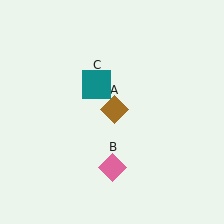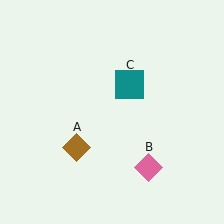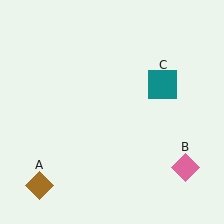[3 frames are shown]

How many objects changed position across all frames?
3 objects changed position: brown diamond (object A), pink diamond (object B), teal square (object C).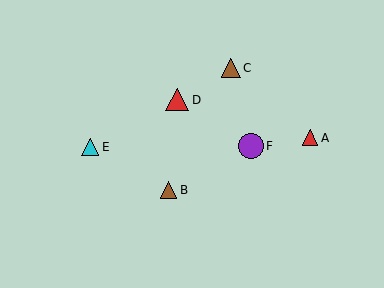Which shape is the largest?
The purple circle (labeled F) is the largest.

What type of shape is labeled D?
Shape D is a red triangle.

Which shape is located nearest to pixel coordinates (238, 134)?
The purple circle (labeled F) at (251, 146) is nearest to that location.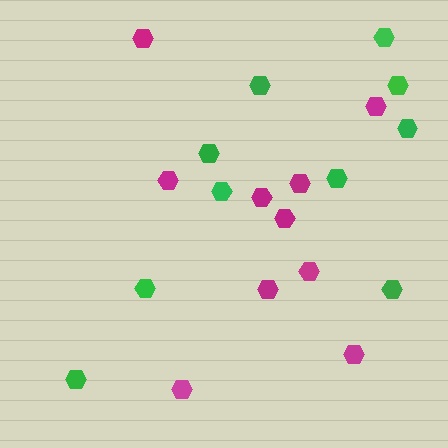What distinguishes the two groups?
There are 2 groups: one group of green hexagons (10) and one group of magenta hexagons (10).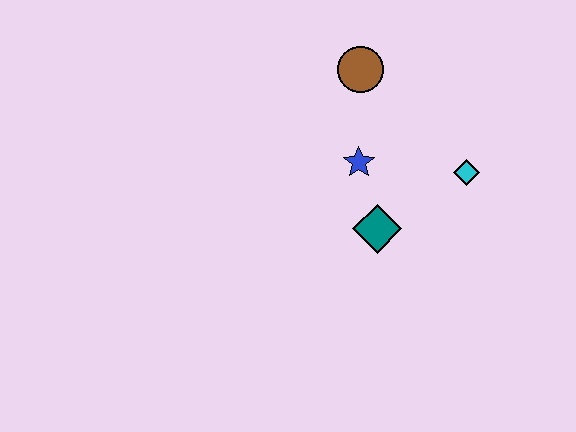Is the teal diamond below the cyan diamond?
Yes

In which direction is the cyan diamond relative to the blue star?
The cyan diamond is to the right of the blue star.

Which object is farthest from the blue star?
The cyan diamond is farthest from the blue star.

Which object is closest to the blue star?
The teal diamond is closest to the blue star.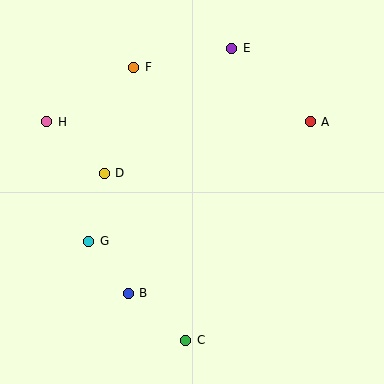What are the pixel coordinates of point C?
Point C is at (186, 340).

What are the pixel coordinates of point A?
Point A is at (310, 122).